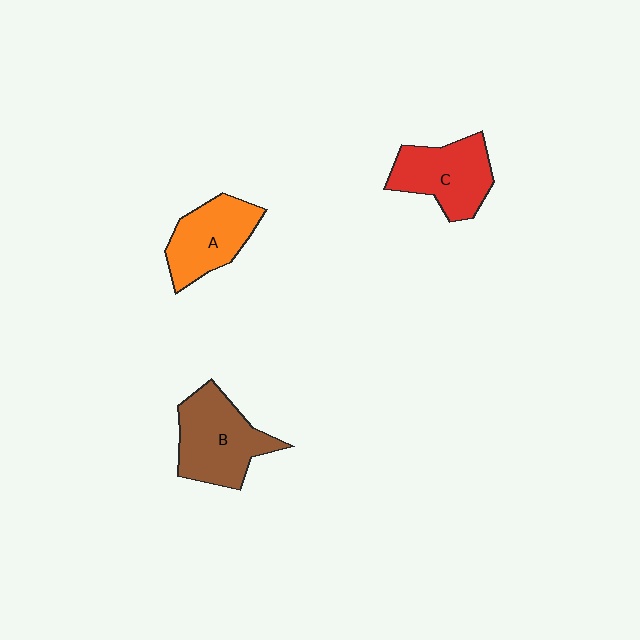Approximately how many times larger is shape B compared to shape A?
Approximately 1.2 times.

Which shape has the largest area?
Shape B (brown).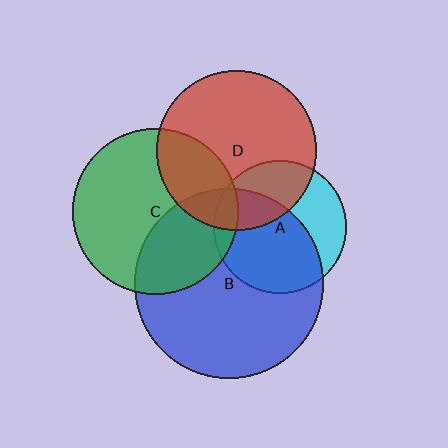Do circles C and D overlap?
Yes.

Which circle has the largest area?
Circle B (blue).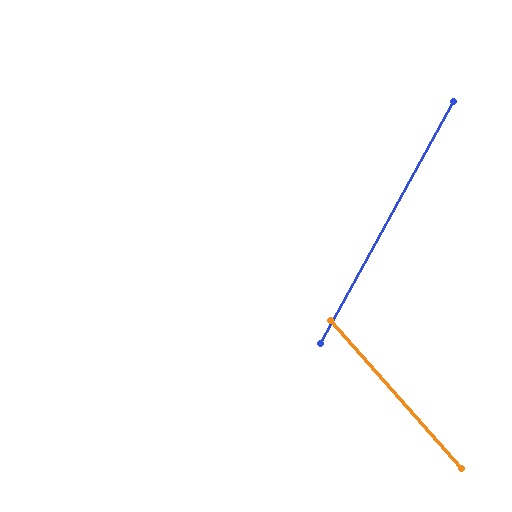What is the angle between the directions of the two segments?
Approximately 70 degrees.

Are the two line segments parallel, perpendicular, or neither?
Neither parallel nor perpendicular — they differ by about 70°.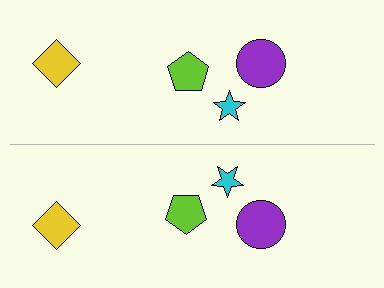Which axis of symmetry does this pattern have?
The pattern has a horizontal axis of symmetry running through the center of the image.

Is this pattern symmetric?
Yes, this pattern has bilateral (reflection) symmetry.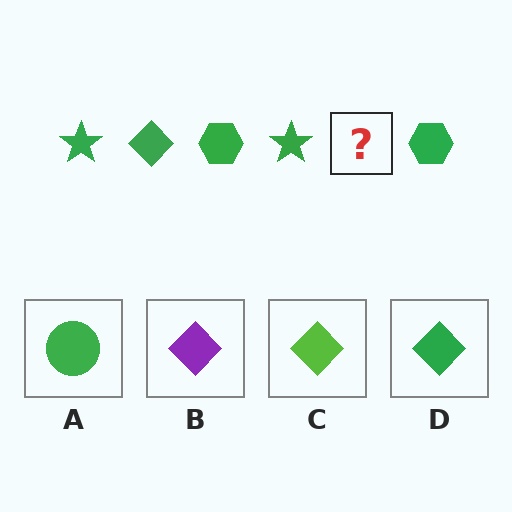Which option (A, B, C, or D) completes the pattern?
D.